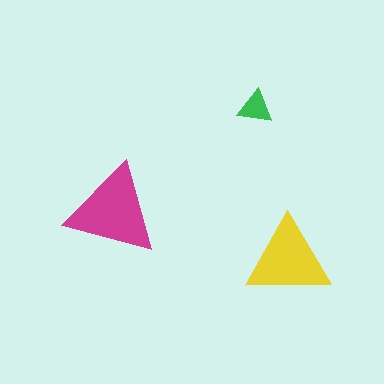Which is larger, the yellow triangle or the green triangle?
The yellow one.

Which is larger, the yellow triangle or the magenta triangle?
The magenta one.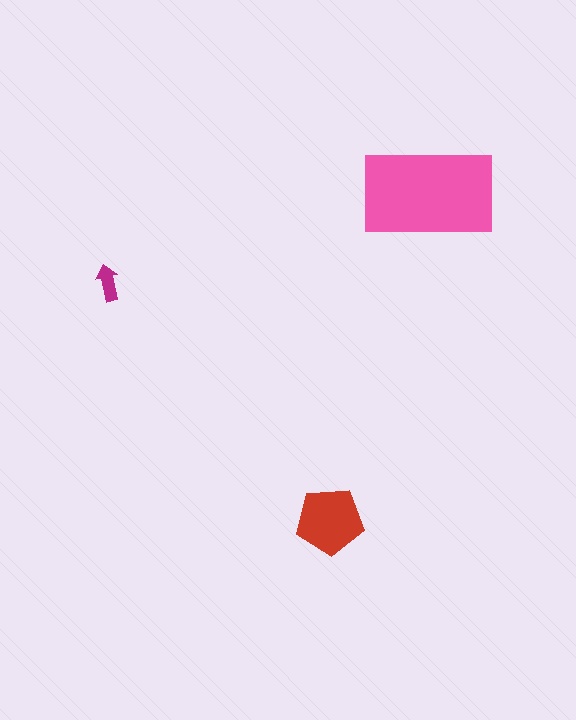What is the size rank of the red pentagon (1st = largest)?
2nd.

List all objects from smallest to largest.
The magenta arrow, the red pentagon, the pink rectangle.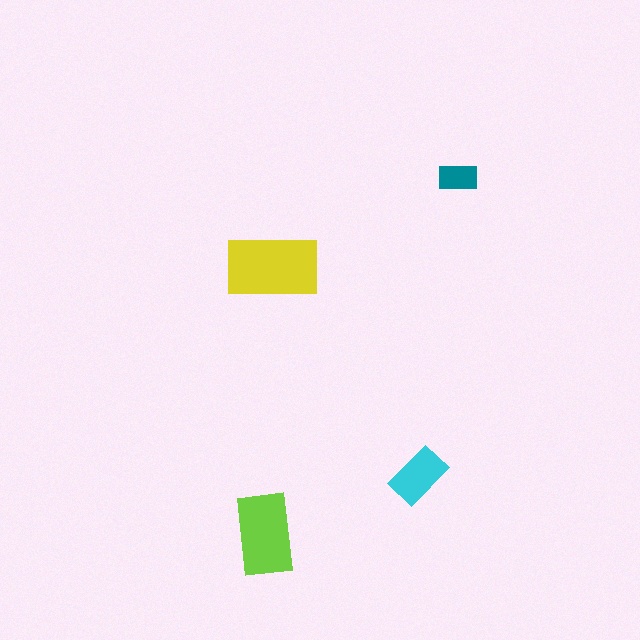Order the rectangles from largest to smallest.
the yellow one, the lime one, the cyan one, the teal one.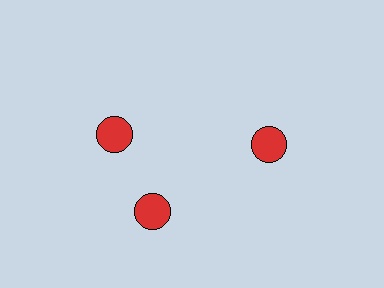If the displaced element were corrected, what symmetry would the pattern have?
It would have 3-fold rotational symmetry — the pattern would map onto itself every 120 degrees.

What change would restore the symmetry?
The symmetry would be restored by rotating it back into even spacing with its neighbors so that all 3 circles sit at equal angles and equal distance from the center.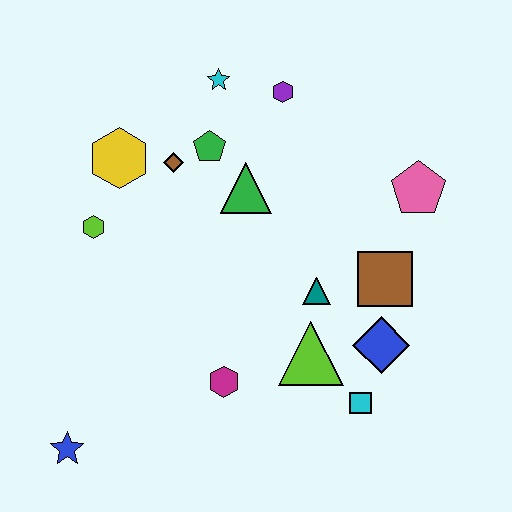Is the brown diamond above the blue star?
Yes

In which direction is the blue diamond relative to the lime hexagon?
The blue diamond is to the right of the lime hexagon.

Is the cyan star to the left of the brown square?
Yes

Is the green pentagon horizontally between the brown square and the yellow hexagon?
Yes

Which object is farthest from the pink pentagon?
The blue star is farthest from the pink pentagon.